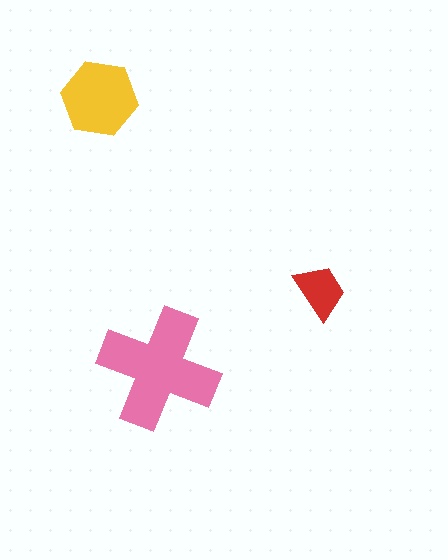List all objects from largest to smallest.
The pink cross, the yellow hexagon, the red trapezoid.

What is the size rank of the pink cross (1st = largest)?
1st.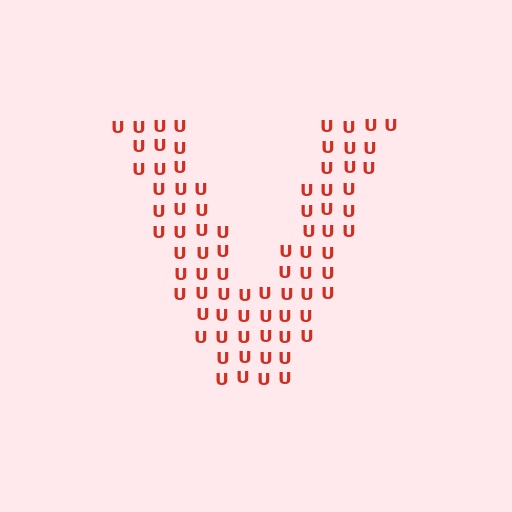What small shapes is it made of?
It is made of small letter U's.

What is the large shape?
The large shape is the letter V.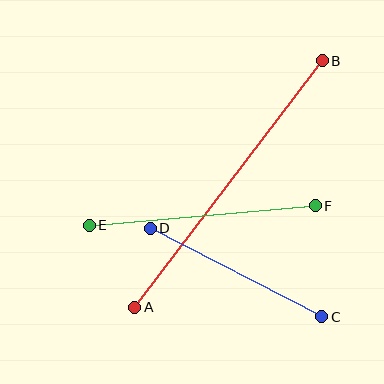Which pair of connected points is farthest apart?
Points A and B are farthest apart.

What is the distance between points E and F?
The distance is approximately 226 pixels.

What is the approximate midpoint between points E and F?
The midpoint is at approximately (202, 216) pixels.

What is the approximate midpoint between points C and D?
The midpoint is at approximately (236, 273) pixels.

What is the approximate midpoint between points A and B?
The midpoint is at approximately (229, 184) pixels.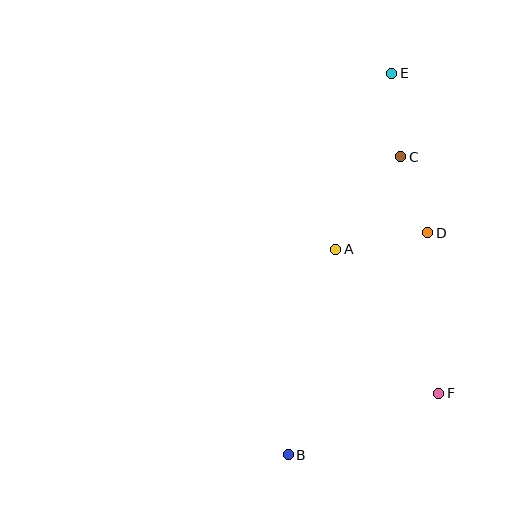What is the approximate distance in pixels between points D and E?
The distance between D and E is approximately 164 pixels.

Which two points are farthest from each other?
Points B and E are farthest from each other.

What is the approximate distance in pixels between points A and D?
The distance between A and D is approximately 94 pixels.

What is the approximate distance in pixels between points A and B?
The distance between A and B is approximately 211 pixels.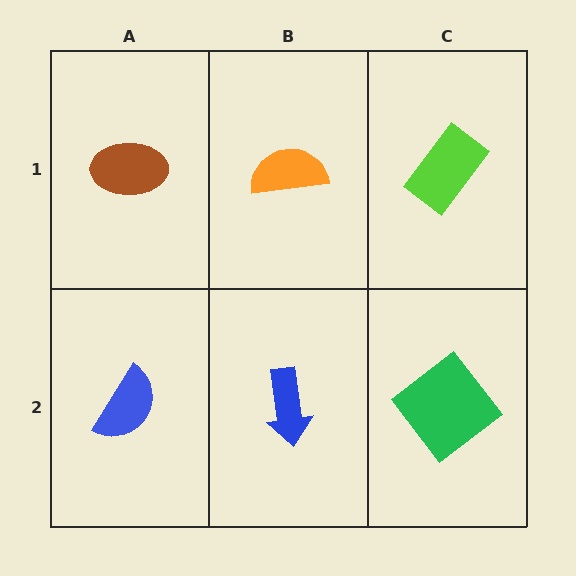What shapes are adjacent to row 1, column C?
A green diamond (row 2, column C), an orange semicircle (row 1, column B).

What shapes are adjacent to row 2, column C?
A lime rectangle (row 1, column C), a blue arrow (row 2, column B).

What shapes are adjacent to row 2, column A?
A brown ellipse (row 1, column A), a blue arrow (row 2, column B).